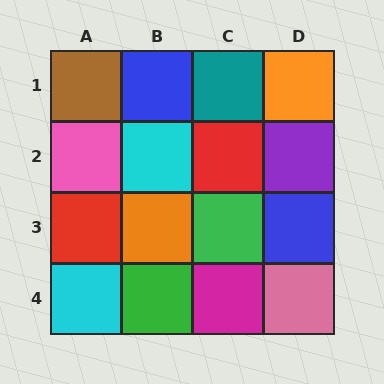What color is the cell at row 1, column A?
Brown.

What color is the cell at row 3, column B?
Orange.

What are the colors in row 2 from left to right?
Pink, cyan, red, purple.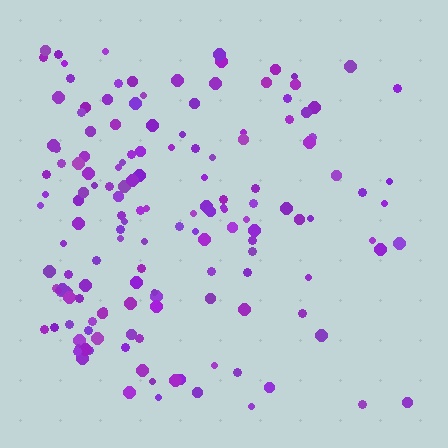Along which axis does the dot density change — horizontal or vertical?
Horizontal.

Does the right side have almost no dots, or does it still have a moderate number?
Still a moderate number, just noticeably fewer than the left.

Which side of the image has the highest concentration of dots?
The left.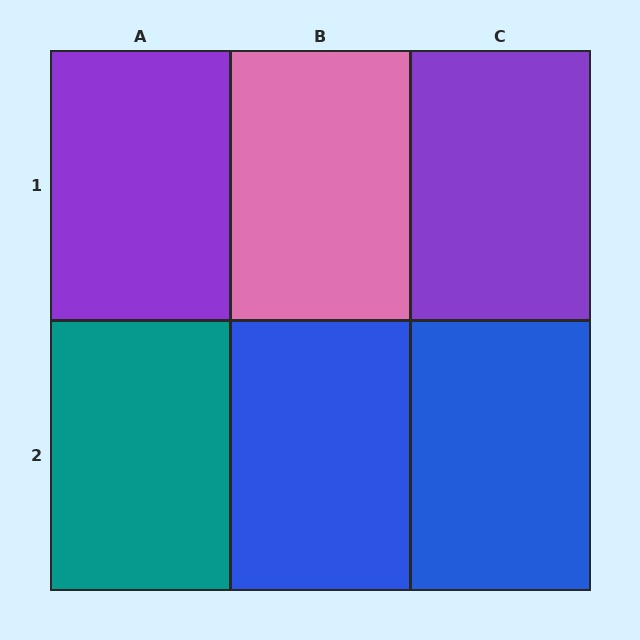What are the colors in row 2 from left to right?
Teal, blue, blue.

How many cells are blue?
2 cells are blue.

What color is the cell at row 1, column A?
Purple.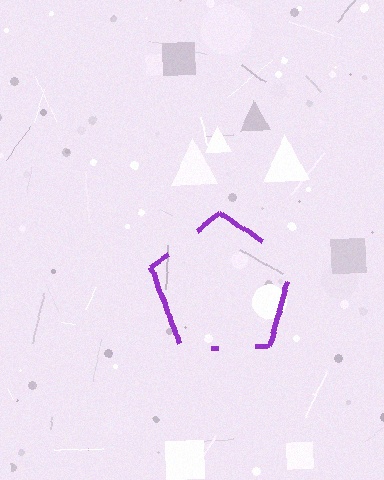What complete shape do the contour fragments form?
The contour fragments form a pentagon.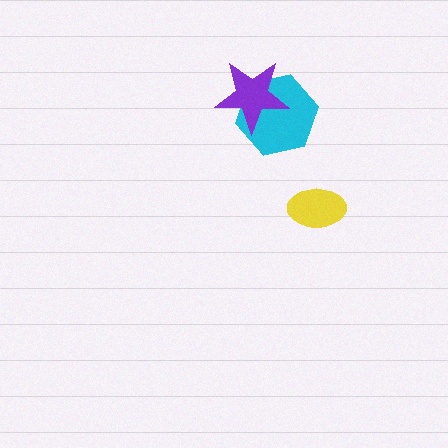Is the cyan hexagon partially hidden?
Yes, it is partially covered by another shape.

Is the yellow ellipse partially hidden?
No, no other shape covers it.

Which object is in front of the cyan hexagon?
The purple star is in front of the cyan hexagon.